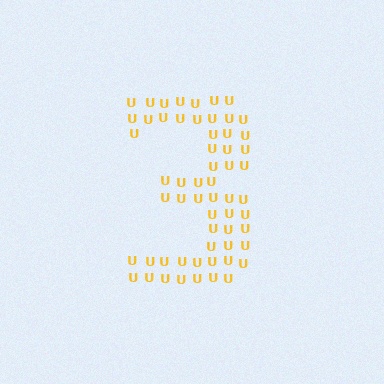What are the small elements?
The small elements are letter U's.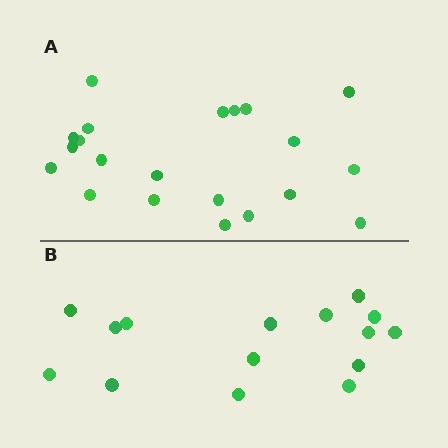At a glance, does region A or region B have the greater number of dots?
Region A (the top region) has more dots.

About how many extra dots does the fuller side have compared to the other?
Region A has about 6 more dots than region B.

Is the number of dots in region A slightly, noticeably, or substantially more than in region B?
Region A has noticeably more, but not dramatically so. The ratio is roughly 1.4 to 1.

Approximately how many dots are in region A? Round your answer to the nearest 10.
About 20 dots. (The exact count is 21, which rounds to 20.)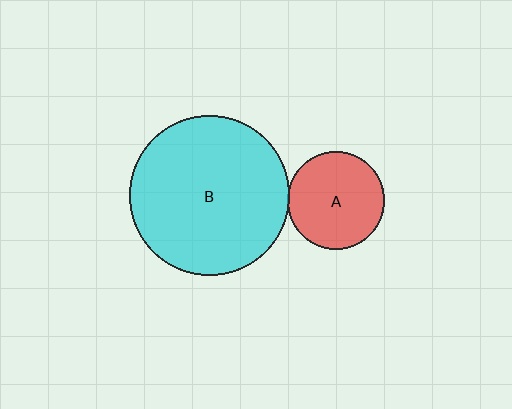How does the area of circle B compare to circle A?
Approximately 2.7 times.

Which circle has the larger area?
Circle B (cyan).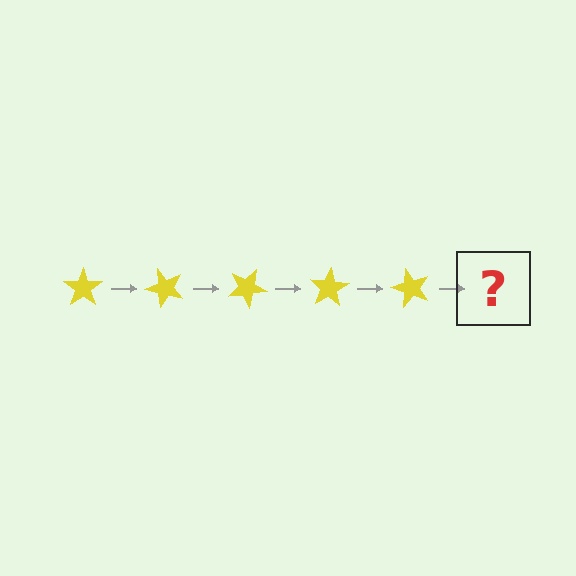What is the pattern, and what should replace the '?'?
The pattern is that the star rotates 50 degrees each step. The '?' should be a yellow star rotated 250 degrees.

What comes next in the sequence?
The next element should be a yellow star rotated 250 degrees.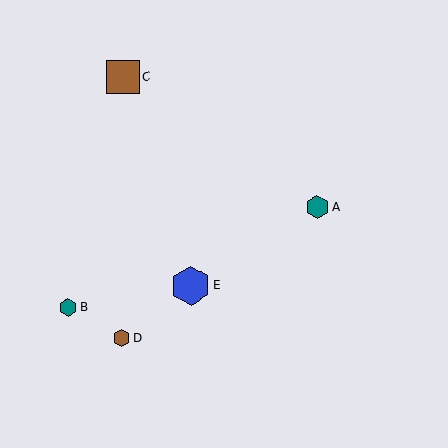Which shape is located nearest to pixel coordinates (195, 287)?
The blue hexagon (labeled E) at (191, 286) is nearest to that location.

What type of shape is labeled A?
Shape A is a teal hexagon.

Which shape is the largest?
The blue hexagon (labeled E) is the largest.